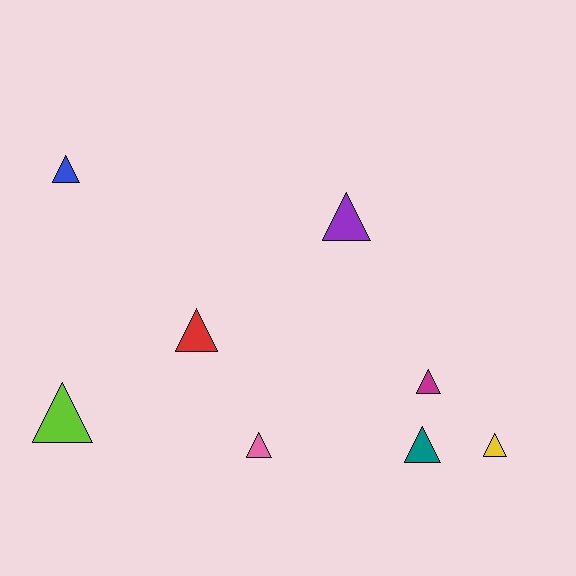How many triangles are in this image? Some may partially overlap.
There are 8 triangles.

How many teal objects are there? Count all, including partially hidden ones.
There is 1 teal object.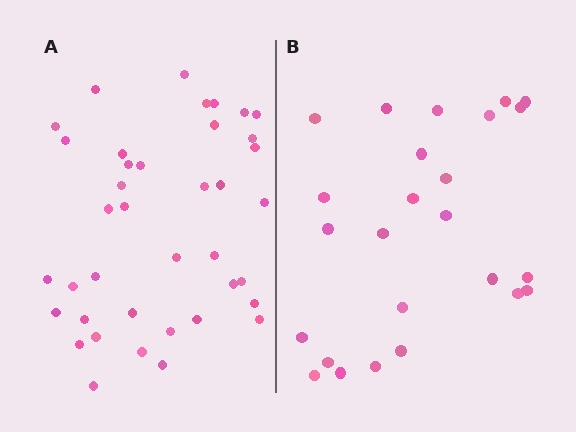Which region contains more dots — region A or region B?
Region A (the left region) has more dots.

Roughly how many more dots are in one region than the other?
Region A has approximately 15 more dots than region B.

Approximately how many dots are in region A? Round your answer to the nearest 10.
About 40 dots. (The exact count is 39, which rounds to 40.)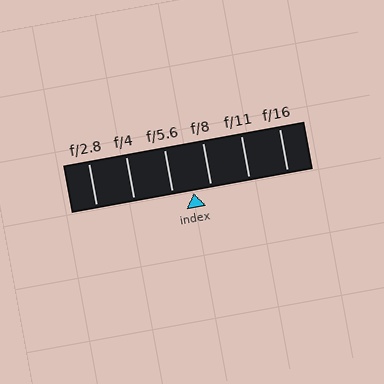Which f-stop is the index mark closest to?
The index mark is closest to f/8.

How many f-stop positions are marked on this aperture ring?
There are 6 f-stop positions marked.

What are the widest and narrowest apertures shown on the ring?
The widest aperture shown is f/2.8 and the narrowest is f/16.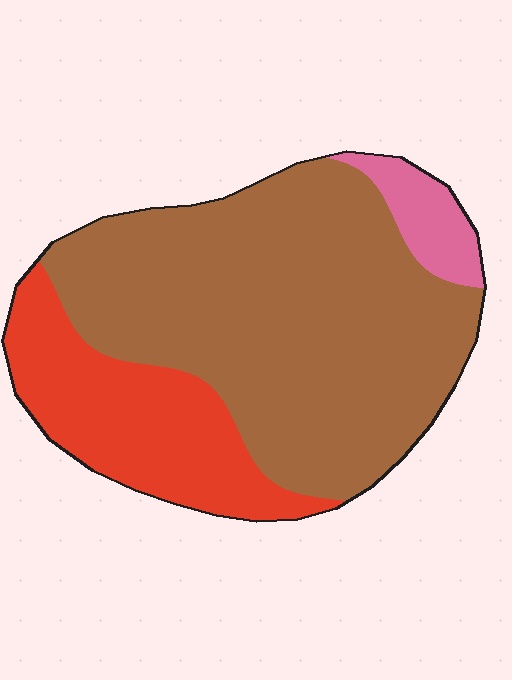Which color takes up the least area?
Pink, at roughly 5%.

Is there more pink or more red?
Red.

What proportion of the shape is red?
Red covers about 25% of the shape.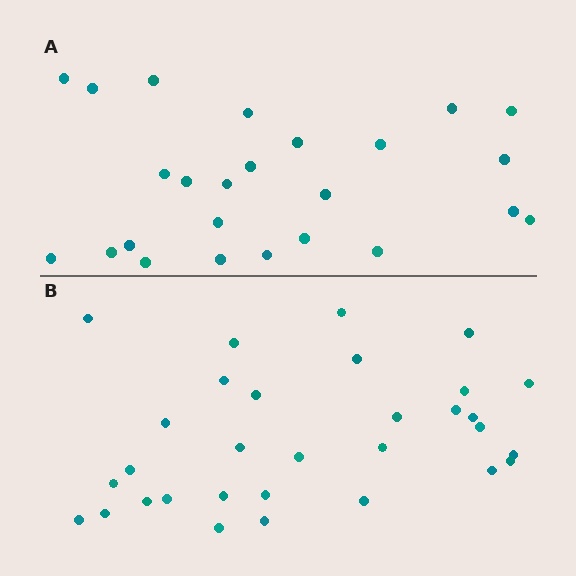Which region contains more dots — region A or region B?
Region B (the bottom region) has more dots.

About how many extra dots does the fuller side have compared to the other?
Region B has about 6 more dots than region A.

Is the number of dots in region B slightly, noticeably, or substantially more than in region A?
Region B has only slightly more — the two regions are fairly close. The ratio is roughly 1.2 to 1.